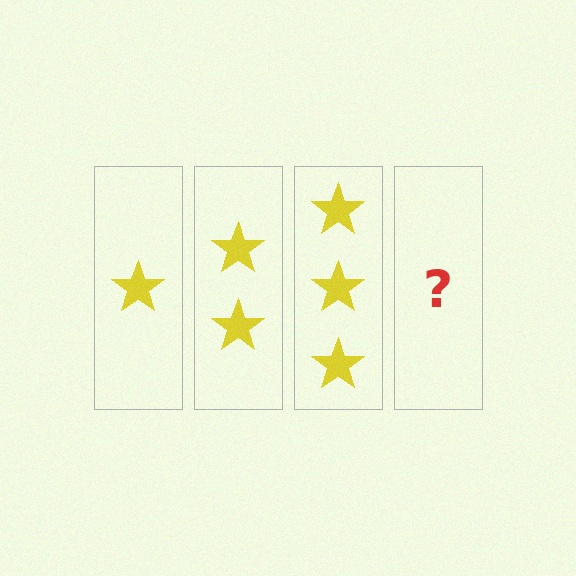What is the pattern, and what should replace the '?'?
The pattern is that each step adds one more star. The '?' should be 4 stars.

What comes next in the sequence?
The next element should be 4 stars.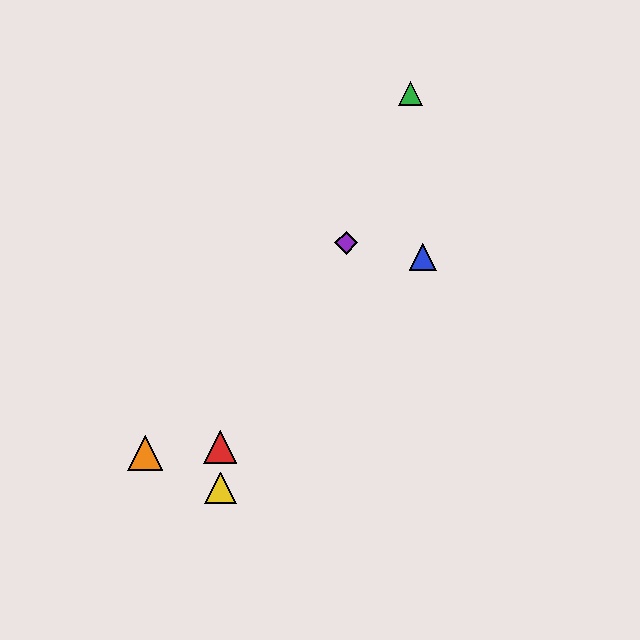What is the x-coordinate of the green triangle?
The green triangle is at x≈411.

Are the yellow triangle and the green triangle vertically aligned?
No, the yellow triangle is at x≈220 and the green triangle is at x≈411.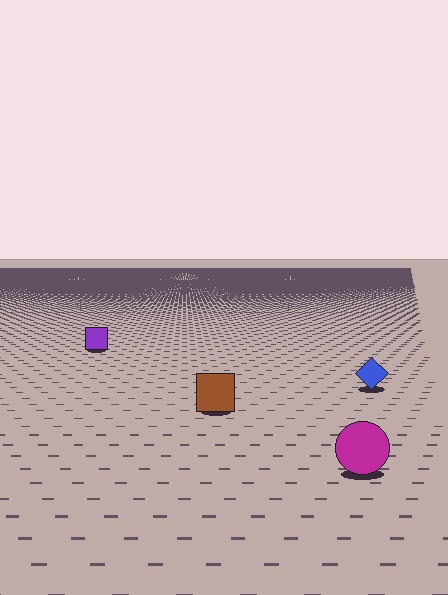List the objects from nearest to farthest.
From nearest to farthest: the magenta circle, the brown square, the blue diamond, the purple square.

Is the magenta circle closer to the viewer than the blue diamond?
Yes. The magenta circle is closer — you can tell from the texture gradient: the ground texture is coarser near it.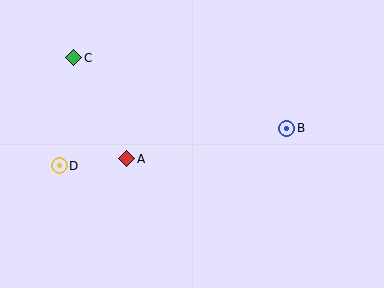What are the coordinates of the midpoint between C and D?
The midpoint between C and D is at (66, 112).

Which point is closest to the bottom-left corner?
Point D is closest to the bottom-left corner.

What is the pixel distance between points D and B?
The distance between D and B is 231 pixels.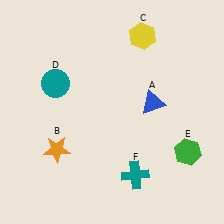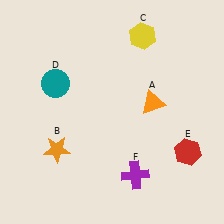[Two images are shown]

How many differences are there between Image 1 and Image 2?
There are 3 differences between the two images.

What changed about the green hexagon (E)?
In Image 1, E is green. In Image 2, it changed to red.